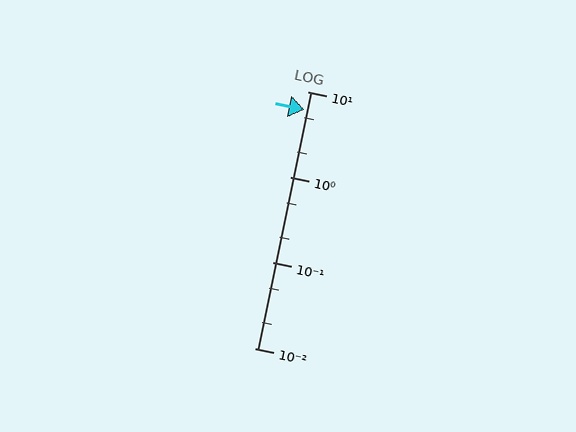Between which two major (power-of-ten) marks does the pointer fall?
The pointer is between 1 and 10.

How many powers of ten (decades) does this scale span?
The scale spans 3 decades, from 0.01 to 10.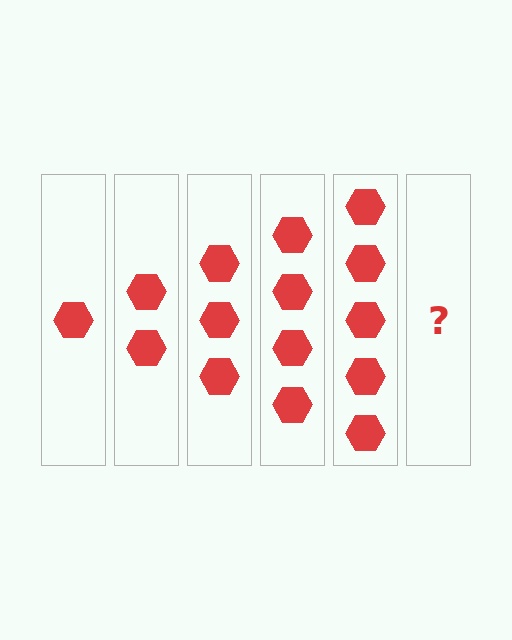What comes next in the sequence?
The next element should be 6 hexagons.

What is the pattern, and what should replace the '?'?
The pattern is that each step adds one more hexagon. The '?' should be 6 hexagons.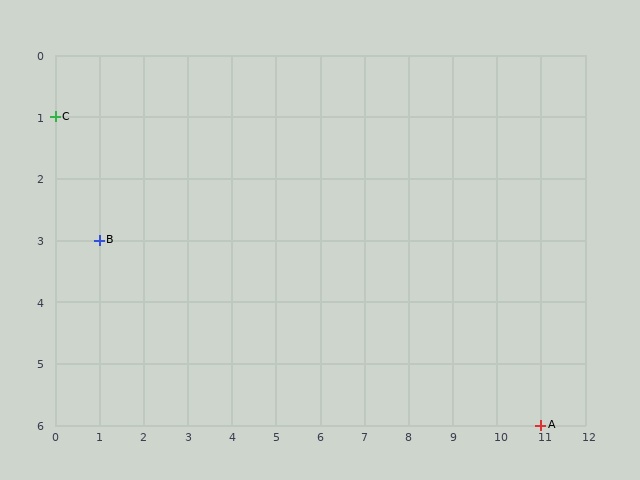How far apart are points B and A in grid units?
Points B and A are 10 columns and 3 rows apart (about 10.4 grid units diagonally).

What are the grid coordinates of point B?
Point B is at grid coordinates (1, 3).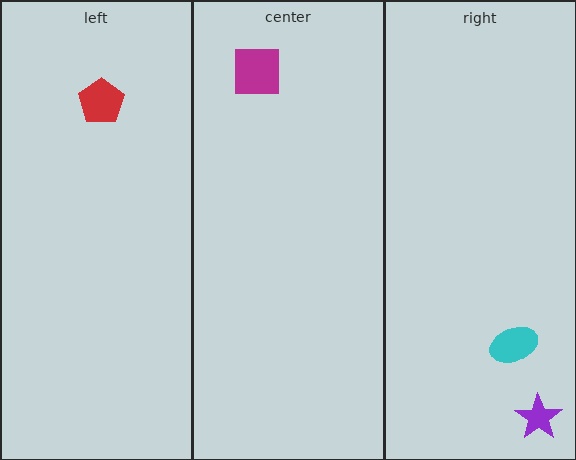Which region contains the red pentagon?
The left region.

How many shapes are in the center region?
1.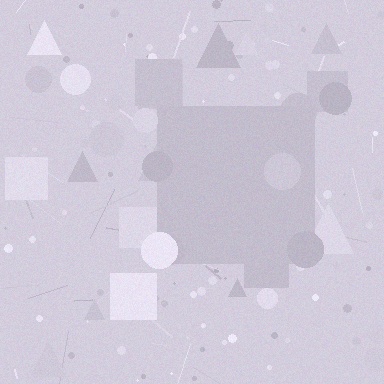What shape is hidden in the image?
A square is hidden in the image.